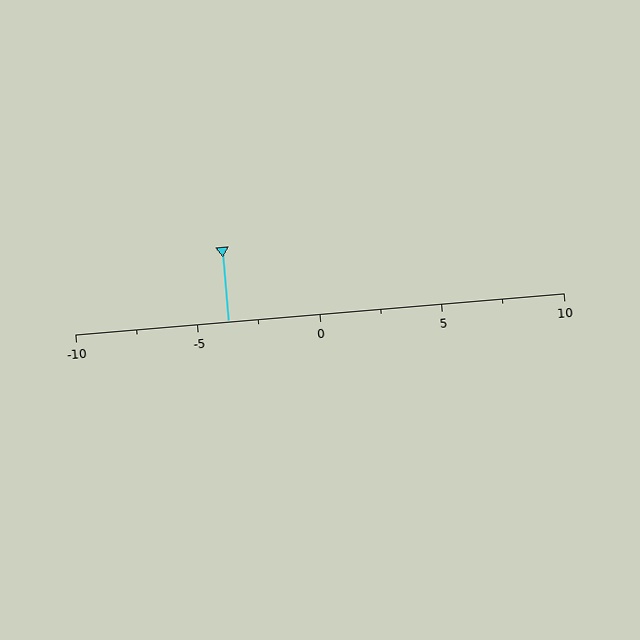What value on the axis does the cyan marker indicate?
The marker indicates approximately -3.8.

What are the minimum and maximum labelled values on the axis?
The axis runs from -10 to 10.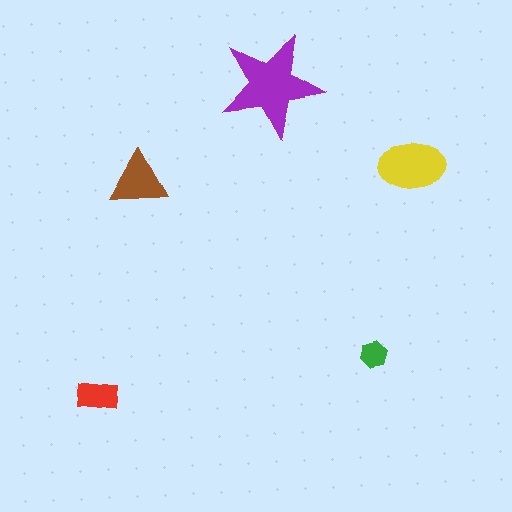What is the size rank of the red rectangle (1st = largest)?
4th.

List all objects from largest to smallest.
The purple star, the yellow ellipse, the brown triangle, the red rectangle, the green hexagon.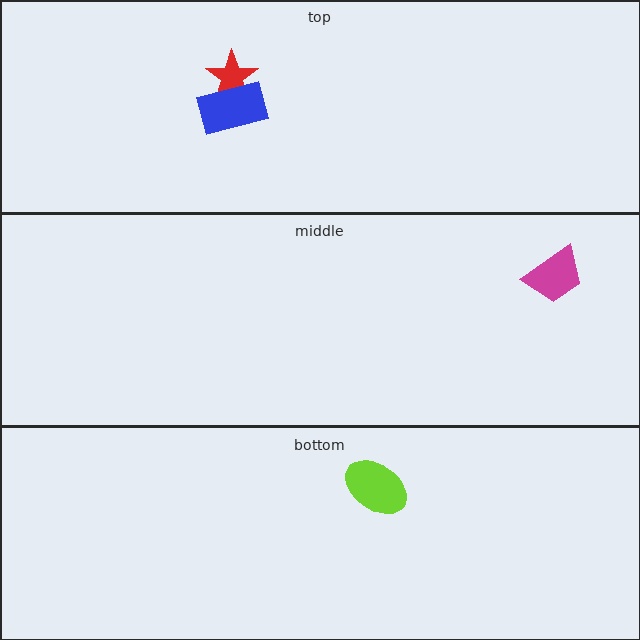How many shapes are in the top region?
2.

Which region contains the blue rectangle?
The top region.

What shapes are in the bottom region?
The lime ellipse.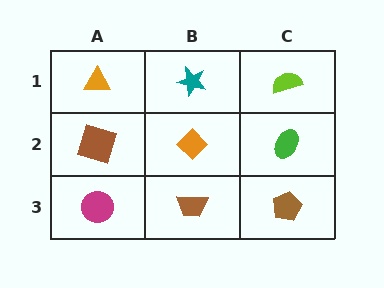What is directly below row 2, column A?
A magenta circle.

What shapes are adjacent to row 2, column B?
A teal star (row 1, column B), a brown trapezoid (row 3, column B), a brown square (row 2, column A), a green ellipse (row 2, column C).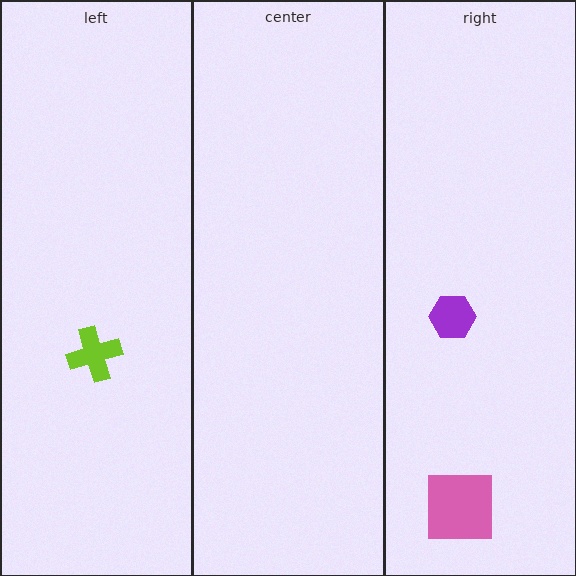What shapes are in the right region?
The purple hexagon, the pink square.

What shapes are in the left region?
The lime cross.